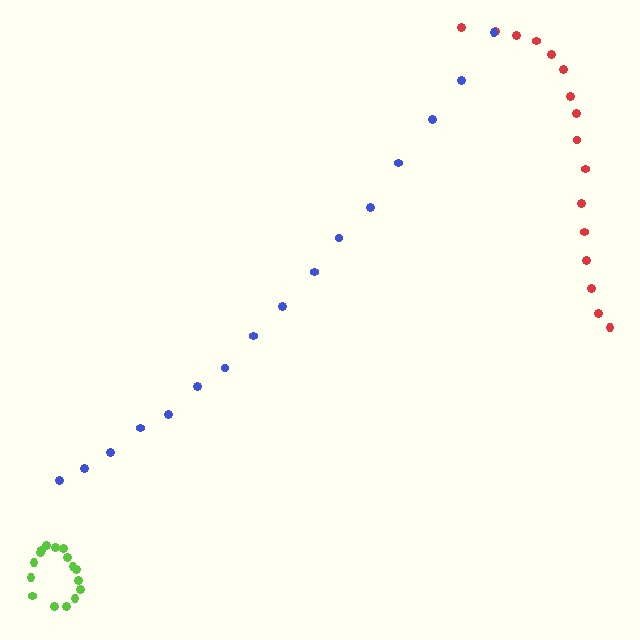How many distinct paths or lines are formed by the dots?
There are 3 distinct paths.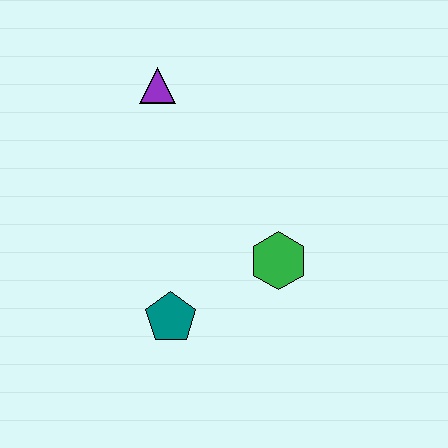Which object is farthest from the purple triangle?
The teal pentagon is farthest from the purple triangle.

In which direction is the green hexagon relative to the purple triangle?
The green hexagon is below the purple triangle.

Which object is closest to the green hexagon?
The teal pentagon is closest to the green hexagon.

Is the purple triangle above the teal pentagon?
Yes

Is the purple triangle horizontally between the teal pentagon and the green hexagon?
No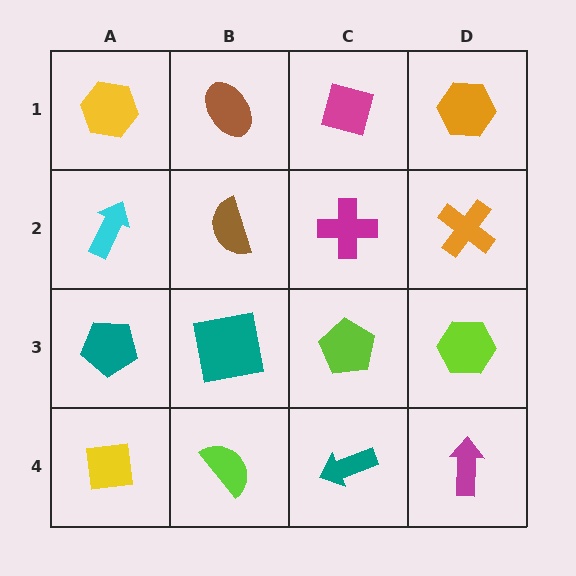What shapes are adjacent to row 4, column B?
A teal square (row 3, column B), a yellow square (row 4, column A), a teal arrow (row 4, column C).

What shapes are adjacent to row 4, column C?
A lime pentagon (row 3, column C), a lime semicircle (row 4, column B), a magenta arrow (row 4, column D).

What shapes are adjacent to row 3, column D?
An orange cross (row 2, column D), a magenta arrow (row 4, column D), a lime pentagon (row 3, column C).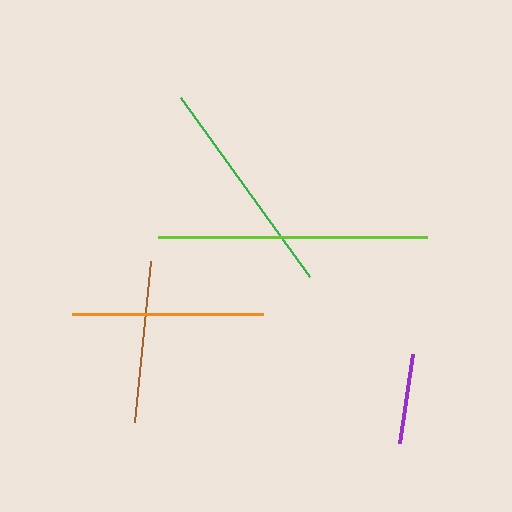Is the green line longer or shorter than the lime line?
The lime line is longer than the green line.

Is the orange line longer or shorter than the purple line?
The orange line is longer than the purple line.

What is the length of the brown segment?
The brown segment is approximately 162 pixels long.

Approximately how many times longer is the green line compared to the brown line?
The green line is approximately 1.4 times the length of the brown line.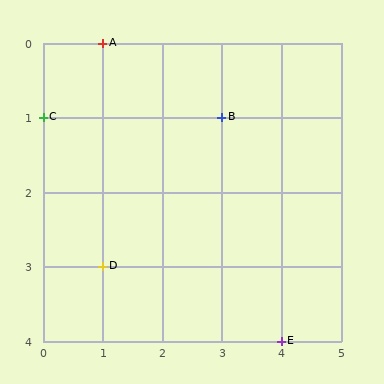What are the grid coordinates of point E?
Point E is at grid coordinates (4, 4).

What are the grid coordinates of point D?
Point D is at grid coordinates (1, 3).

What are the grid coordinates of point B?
Point B is at grid coordinates (3, 1).